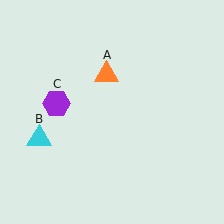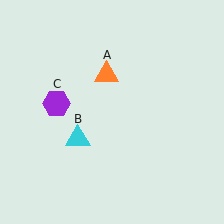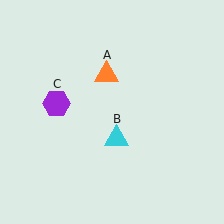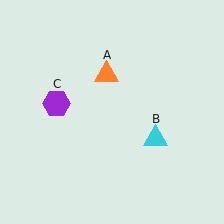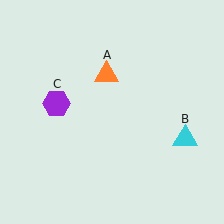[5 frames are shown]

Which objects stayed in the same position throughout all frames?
Orange triangle (object A) and purple hexagon (object C) remained stationary.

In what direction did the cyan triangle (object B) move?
The cyan triangle (object B) moved right.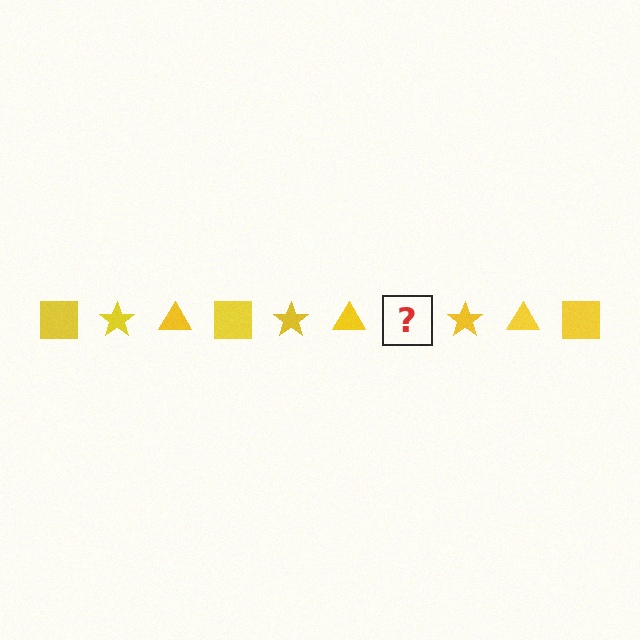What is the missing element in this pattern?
The missing element is a yellow square.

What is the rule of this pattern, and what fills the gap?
The rule is that the pattern cycles through square, star, triangle shapes in yellow. The gap should be filled with a yellow square.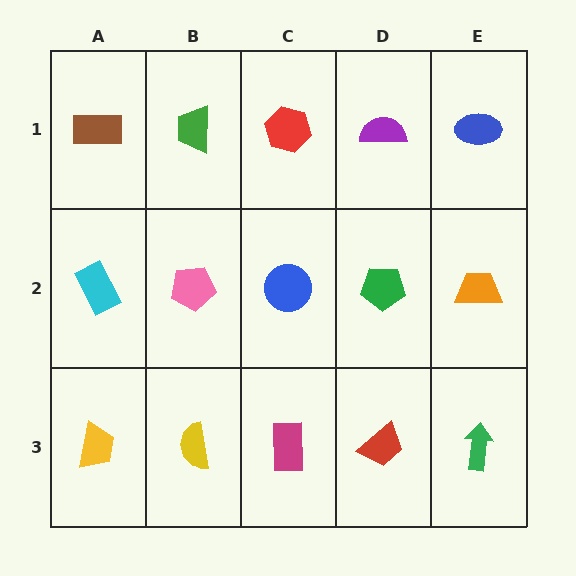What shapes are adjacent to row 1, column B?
A pink pentagon (row 2, column B), a brown rectangle (row 1, column A), a red hexagon (row 1, column C).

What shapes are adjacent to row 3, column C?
A blue circle (row 2, column C), a yellow semicircle (row 3, column B), a red trapezoid (row 3, column D).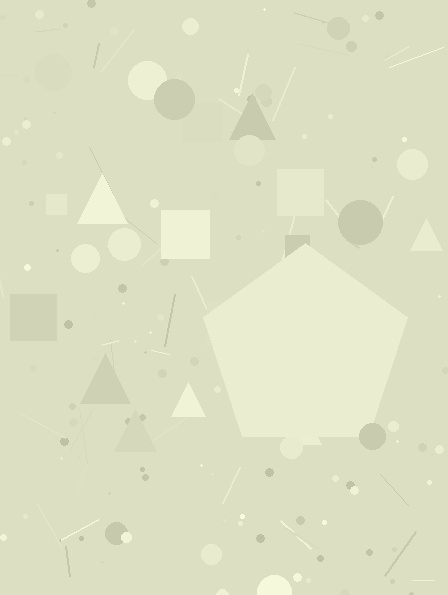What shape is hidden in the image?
A pentagon is hidden in the image.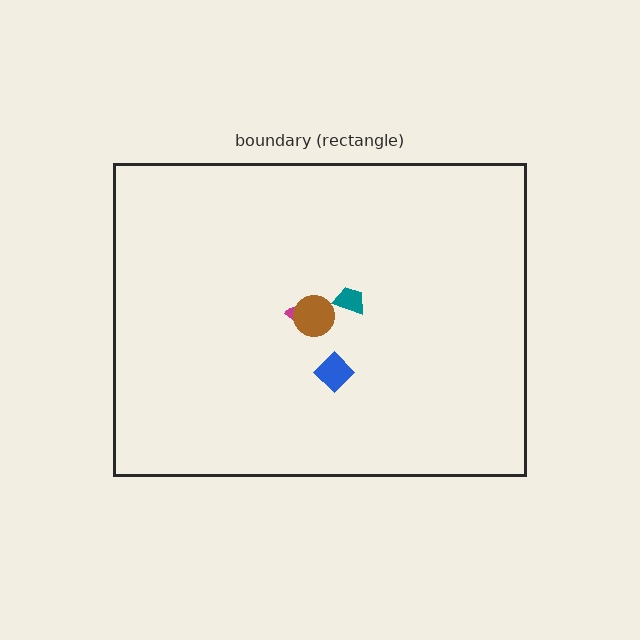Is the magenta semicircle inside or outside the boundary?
Inside.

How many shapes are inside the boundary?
4 inside, 0 outside.